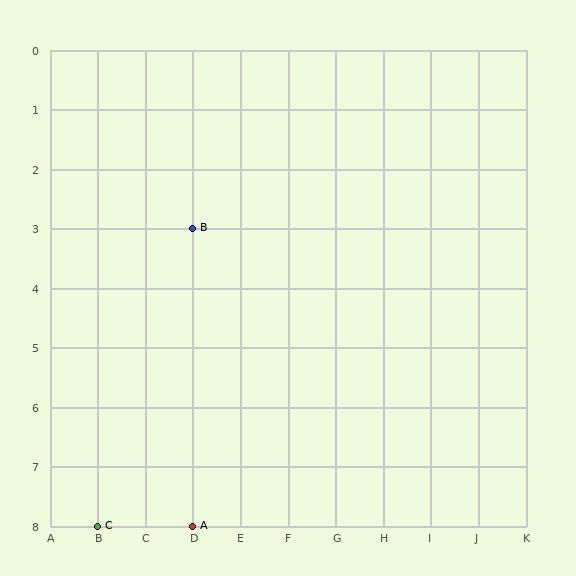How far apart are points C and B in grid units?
Points C and B are 2 columns and 5 rows apart (about 5.4 grid units diagonally).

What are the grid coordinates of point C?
Point C is at grid coordinates (B, 8).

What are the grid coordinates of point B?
Point B is at grid coordinates (D, 3).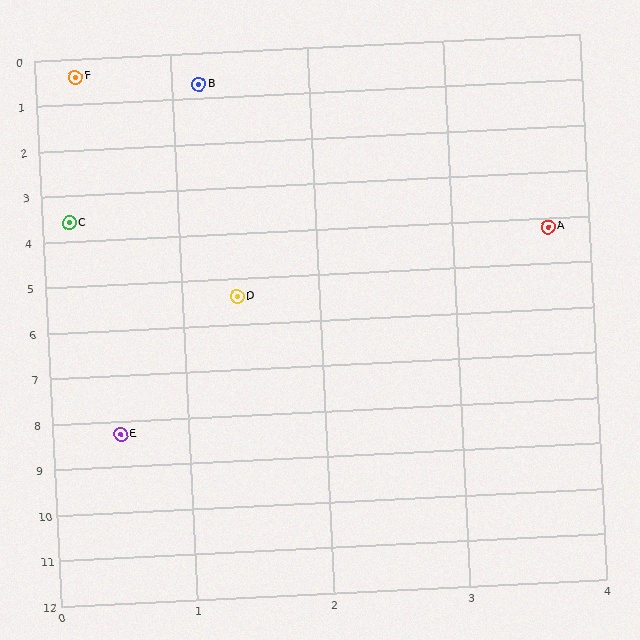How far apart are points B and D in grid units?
Points B and D are about 4.7 grid units apart.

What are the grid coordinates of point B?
Point B is at approximately (1.2, 0.7).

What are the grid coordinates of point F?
Point F is at approximately (0.3, 0.4).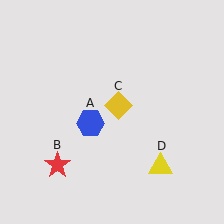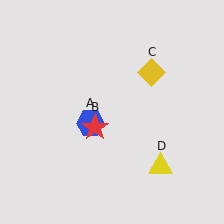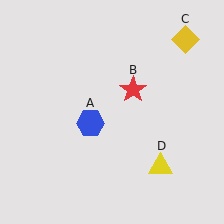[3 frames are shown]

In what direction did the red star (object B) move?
The red star (object B) moved up and to the right.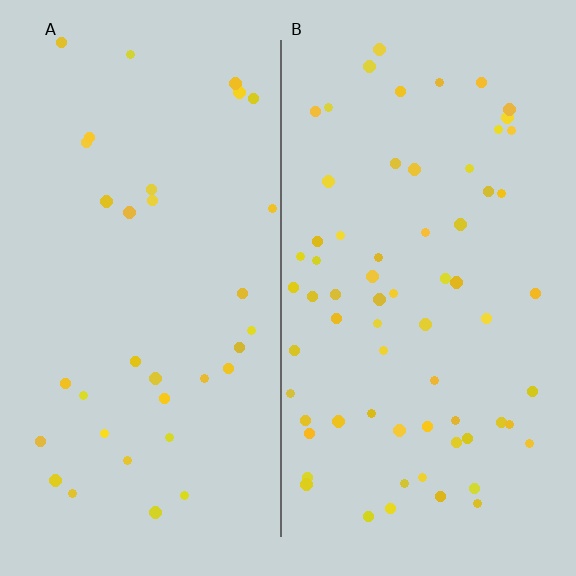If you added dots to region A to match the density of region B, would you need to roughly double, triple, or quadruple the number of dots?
Approximately double.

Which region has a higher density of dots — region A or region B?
B (the right).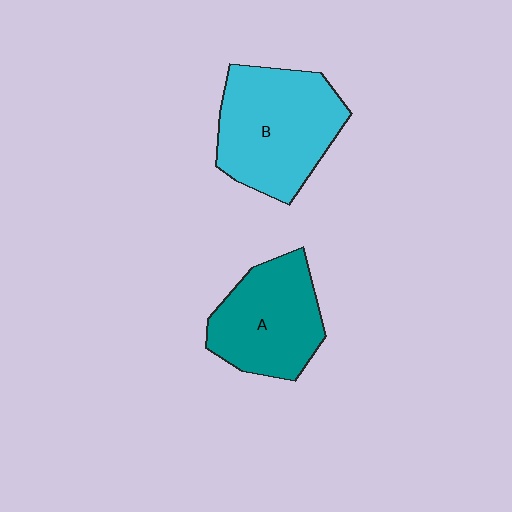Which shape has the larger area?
Shape B (cyan).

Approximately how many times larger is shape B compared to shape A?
Approximately 1.3 times.